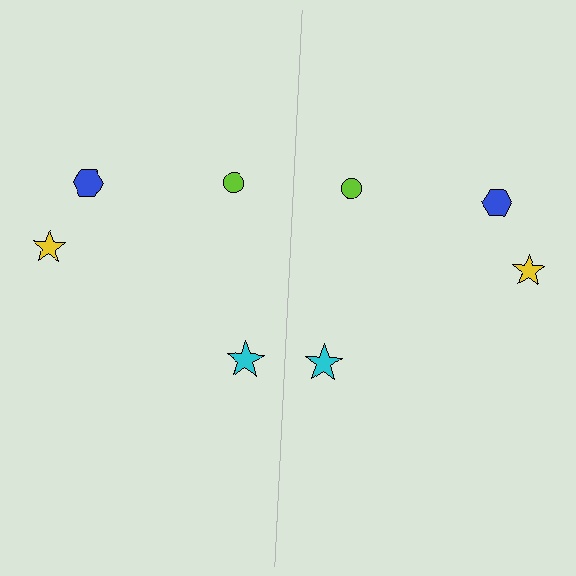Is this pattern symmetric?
Yes, this pattern has bilateral (reflection) symmetry.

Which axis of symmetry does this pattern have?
The pattern has a vertical axis of symmetry running through the center of the image.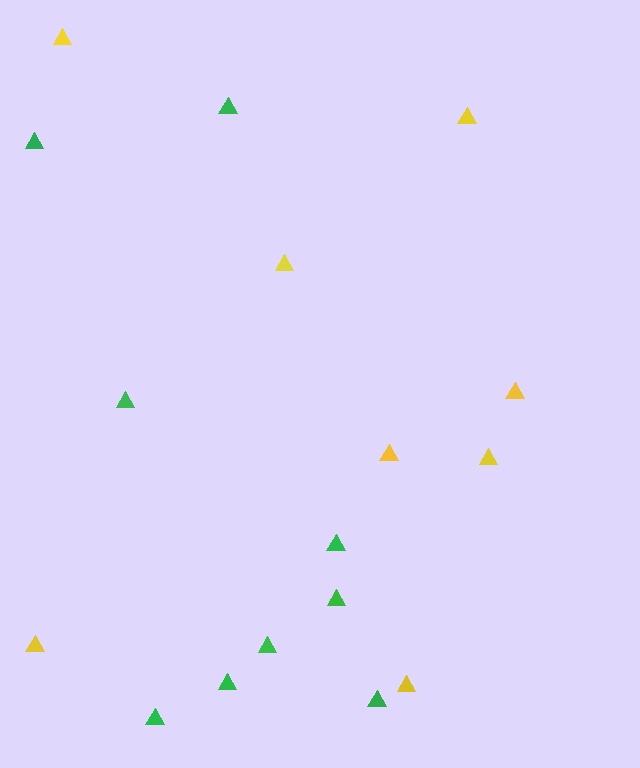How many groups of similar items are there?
There are 2 groups: one group of yellow triangles (8) and one group of green triangles (9).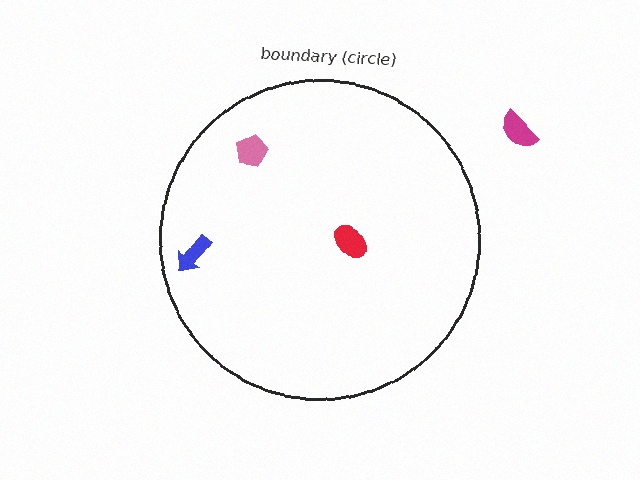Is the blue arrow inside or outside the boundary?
Inside.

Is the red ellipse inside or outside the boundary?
Inside.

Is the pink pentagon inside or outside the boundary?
Inside.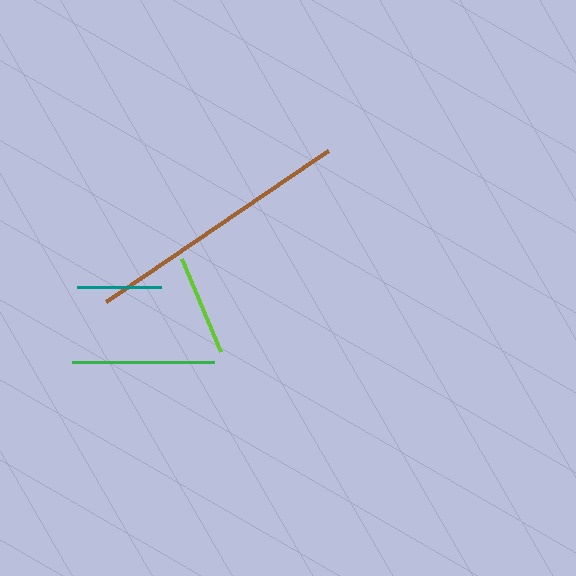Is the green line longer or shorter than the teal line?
The green line is longer than the teal line.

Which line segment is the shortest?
The teal line is the shortest at approximately 84 pixels.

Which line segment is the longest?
The brown line is the longest at approximately 268 pixels.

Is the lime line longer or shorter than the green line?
The green line is longer than the lime line.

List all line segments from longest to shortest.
From longest to shortest: brown, green, lime, teal.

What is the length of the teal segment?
The teal segment is approximately 84 pixels long.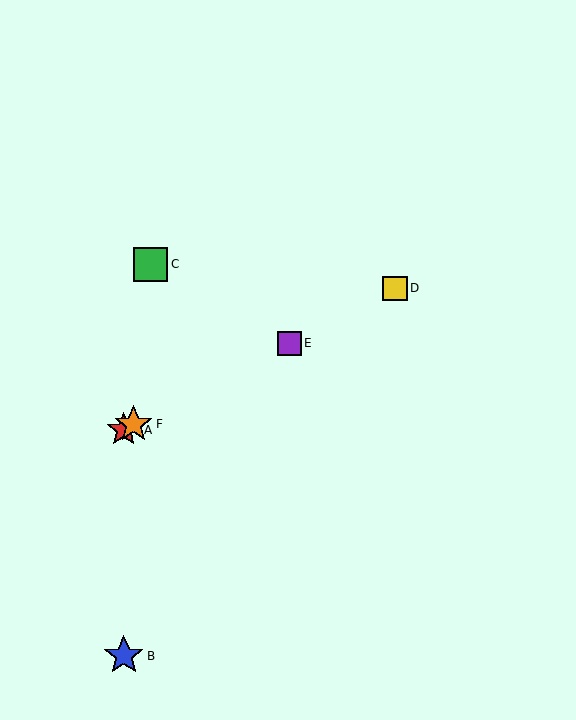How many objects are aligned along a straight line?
4 objects (A, D, E, F) are aligned along a straight line.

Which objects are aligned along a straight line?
Objects A, D, E, F are aligned along a straight line.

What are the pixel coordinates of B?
Object B is at (124, 656).